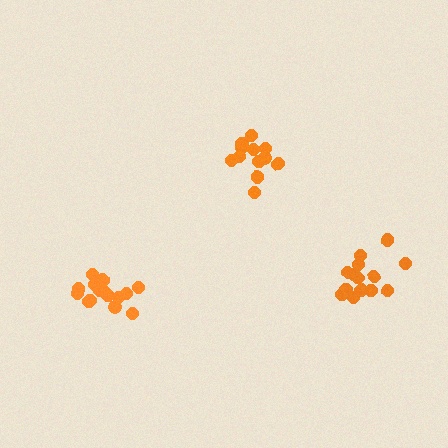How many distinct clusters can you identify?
There are 3 distinct clusters.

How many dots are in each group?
Group 1: 12 dots, Group 2: 15 dots, Group 3: 15 dots (42 total).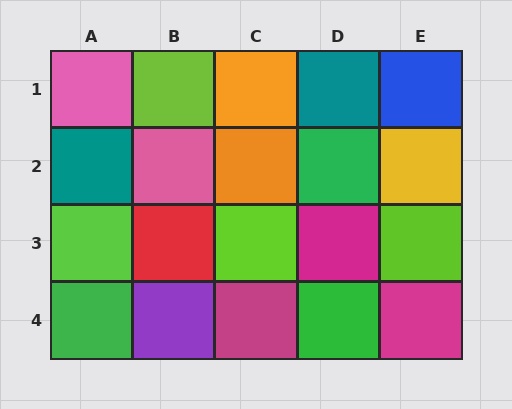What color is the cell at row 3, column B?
Red.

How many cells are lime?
4 cells are lime.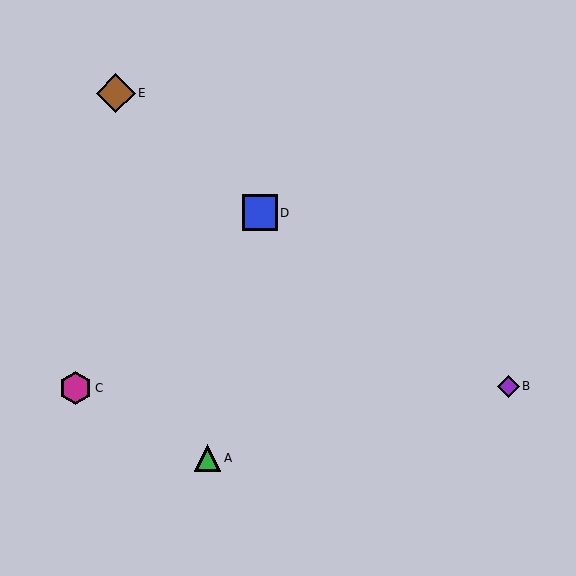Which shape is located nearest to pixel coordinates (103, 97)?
The brown diamond (labeled E) at (116, 93) is nearest to that location.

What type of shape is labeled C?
Shape C is a magenta hexagon.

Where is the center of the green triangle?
The center of the green triangle is at (207, 458).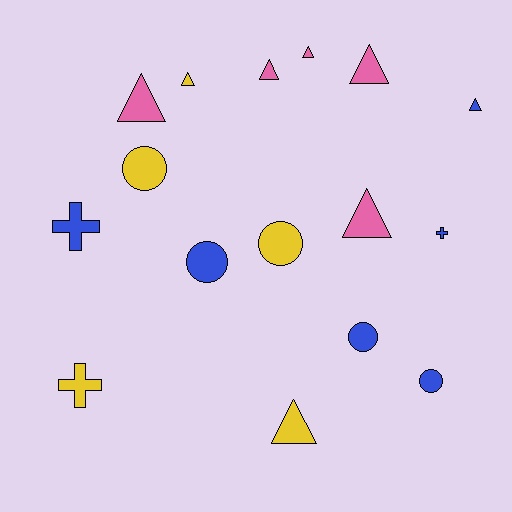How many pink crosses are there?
There are no pink crosses.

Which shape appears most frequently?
Triangle, with 8 objects.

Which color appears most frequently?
Blue, with 6 objects.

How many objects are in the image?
There are 16 objects.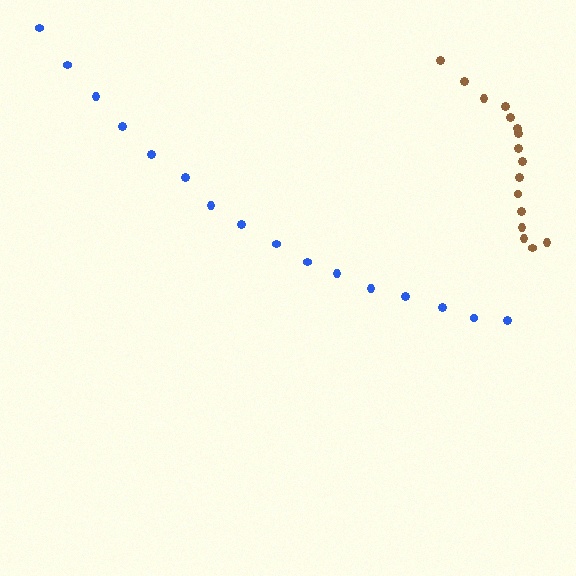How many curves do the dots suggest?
There are 2 distinct paths.